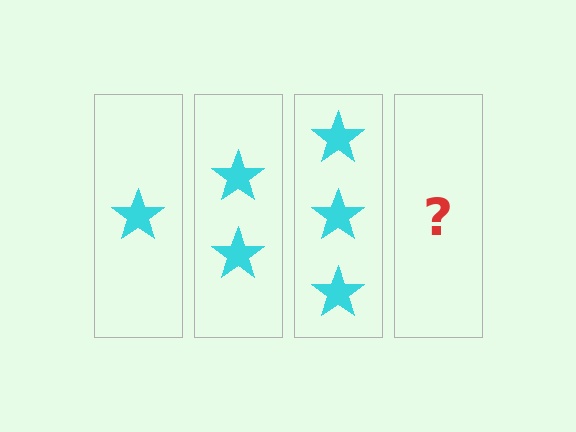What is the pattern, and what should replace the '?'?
The pattern is that each step adds one more star. The '?' should be 4 stars.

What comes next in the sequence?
The next element should be 4 stars.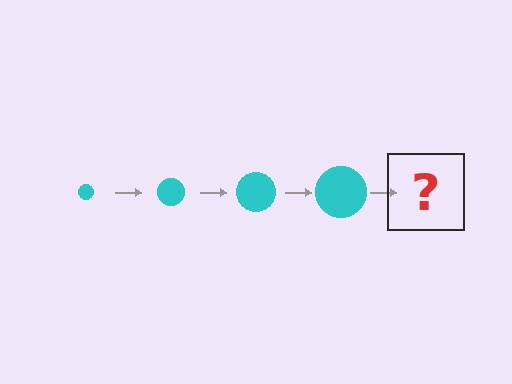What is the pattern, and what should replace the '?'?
The pattern is that the circle gets progressively larger each step. The '?' should be a cyan circle, larger than the previous one.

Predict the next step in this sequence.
The next step is a cyan circle, larger than the previous one.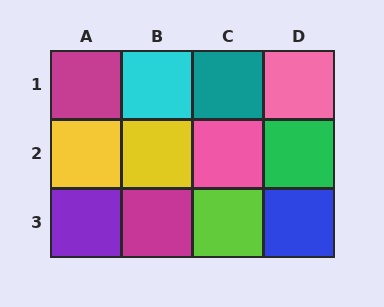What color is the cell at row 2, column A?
Yellow.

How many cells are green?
1 cell is green.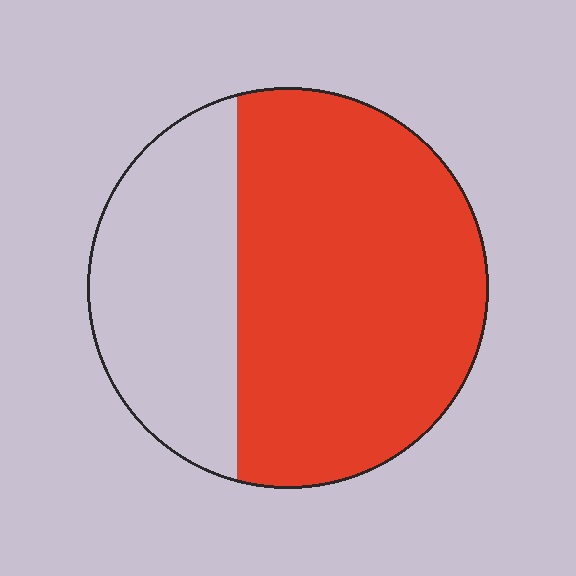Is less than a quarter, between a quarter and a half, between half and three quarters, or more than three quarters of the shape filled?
Between half and three quarters.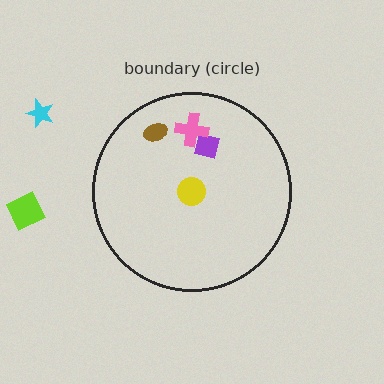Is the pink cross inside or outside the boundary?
Inside.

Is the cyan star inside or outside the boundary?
Outside.